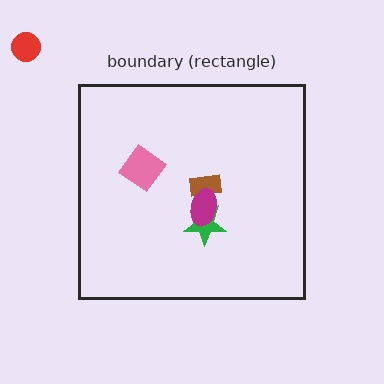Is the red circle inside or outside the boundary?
Outside.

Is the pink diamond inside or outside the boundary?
Inside.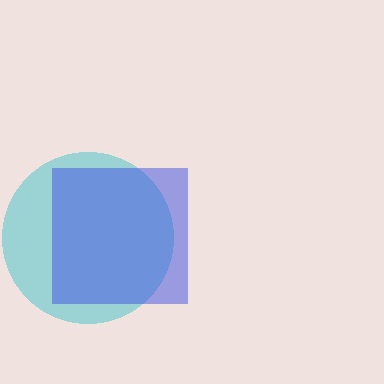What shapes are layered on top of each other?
The layered shapes are: a cyan circle, a blue square.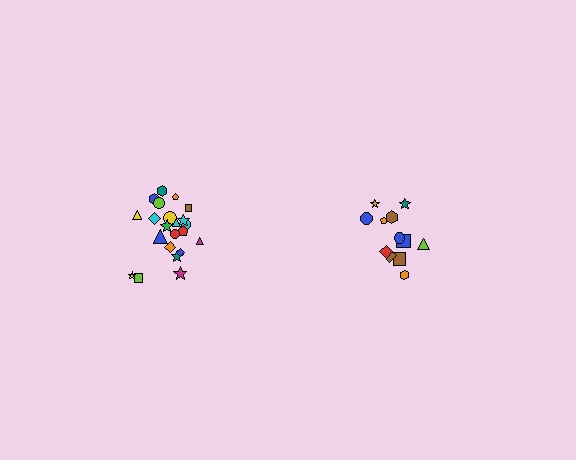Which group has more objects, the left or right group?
The left group.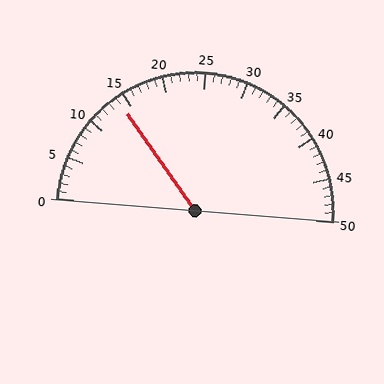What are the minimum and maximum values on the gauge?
The gauge ranges from 0 to 50.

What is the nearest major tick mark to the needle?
The nearest major tick mark is 15.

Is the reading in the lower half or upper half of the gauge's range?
The reading is in the lower half of the range (0 to 50).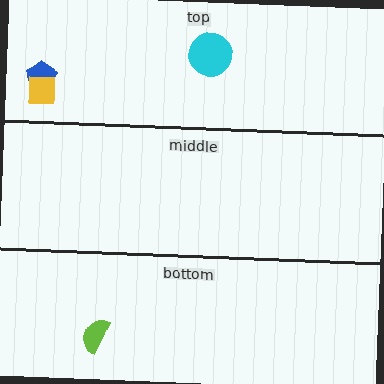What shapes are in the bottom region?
The lime semicircle.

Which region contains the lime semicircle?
The bottom region.